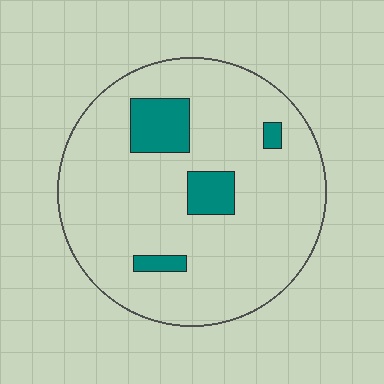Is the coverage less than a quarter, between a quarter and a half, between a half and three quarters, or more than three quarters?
Less than a quarter.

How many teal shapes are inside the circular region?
4.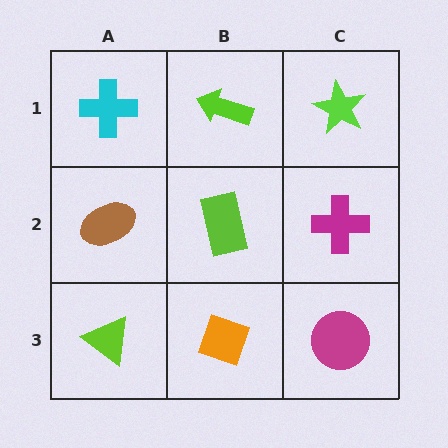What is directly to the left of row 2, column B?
A brown ellipse.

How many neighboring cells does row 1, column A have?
2.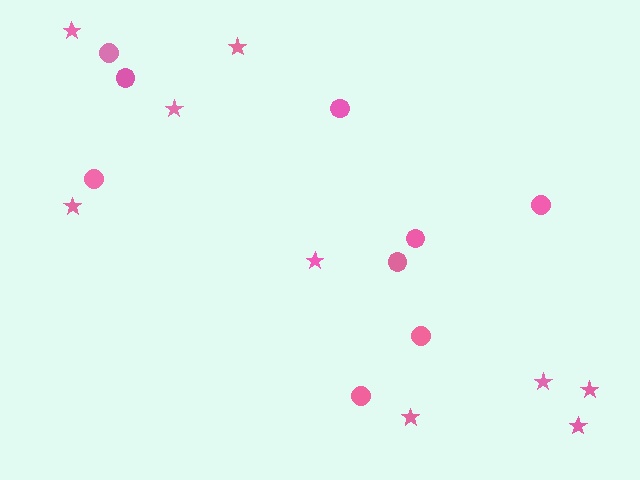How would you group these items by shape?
There are 2 groups: one group of stars (9) and one group of circles (9).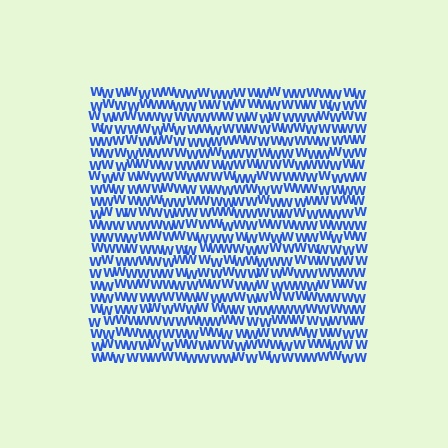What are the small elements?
The small elements are letter W's.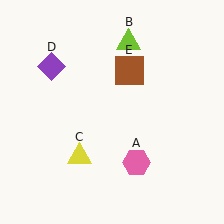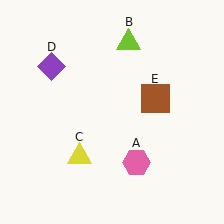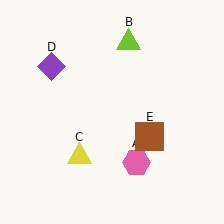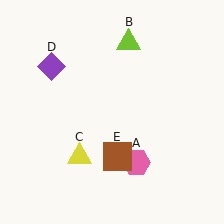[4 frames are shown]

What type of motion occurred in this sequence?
The brown square (object E) rotated clockwise around the center of the scene.